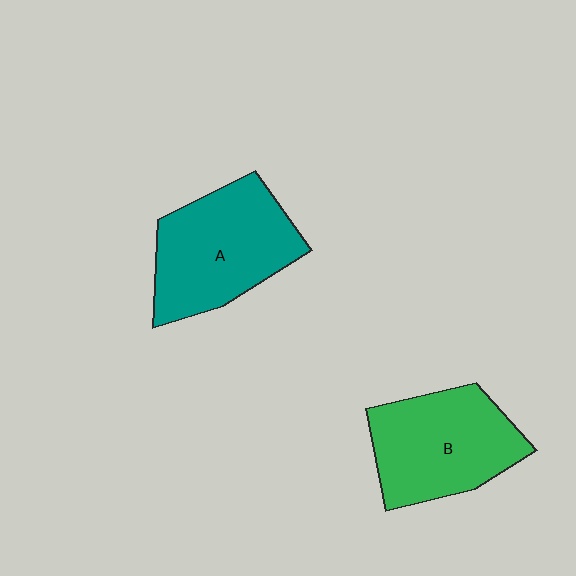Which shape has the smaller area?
Shape B (green).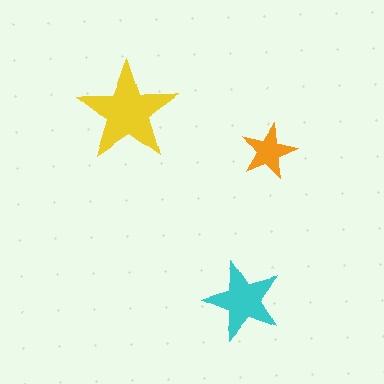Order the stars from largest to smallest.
the yellow one, the cyan one, the orange one.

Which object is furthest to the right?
The orange star is rightmost.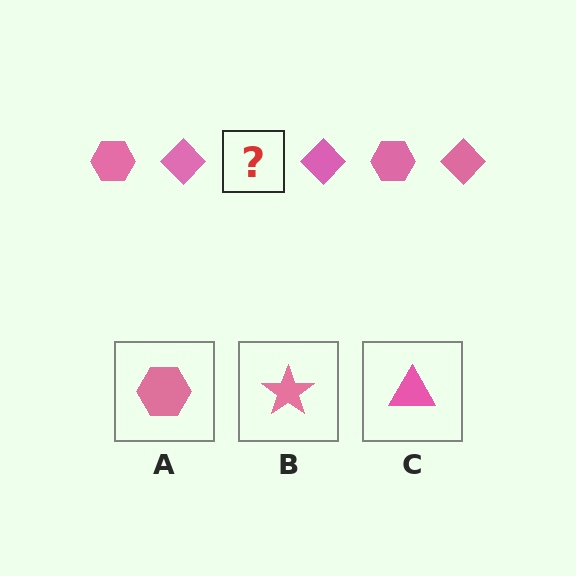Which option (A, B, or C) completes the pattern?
A.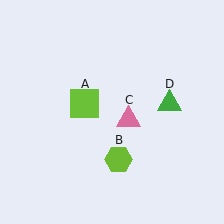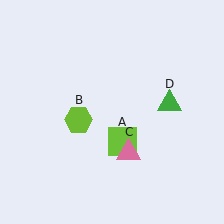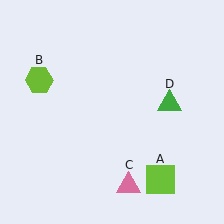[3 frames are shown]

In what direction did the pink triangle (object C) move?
The pink triangle (object C) moved down.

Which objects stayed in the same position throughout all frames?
Green triangle (object D) remained stationary.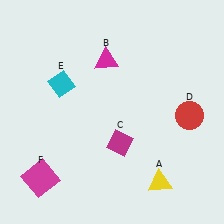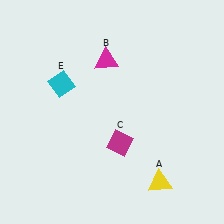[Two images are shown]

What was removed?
The magenta square (F), the red circle (D) were removed in Image 2.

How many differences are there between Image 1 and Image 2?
There are 2 differences between the two images.